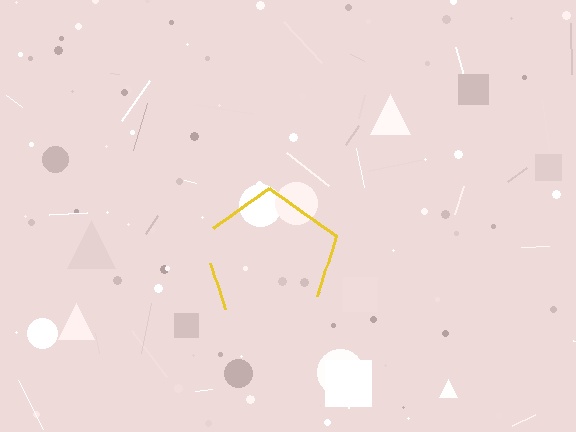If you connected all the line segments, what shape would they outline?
They would outline a pentagon.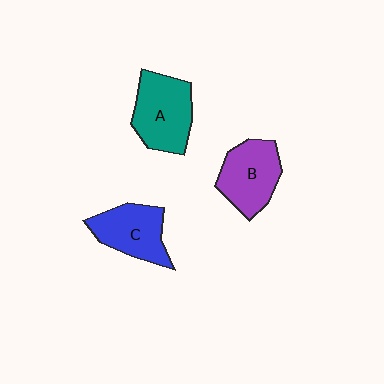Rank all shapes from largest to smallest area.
From largest to smallest: A (teal), B (purple), C (blue).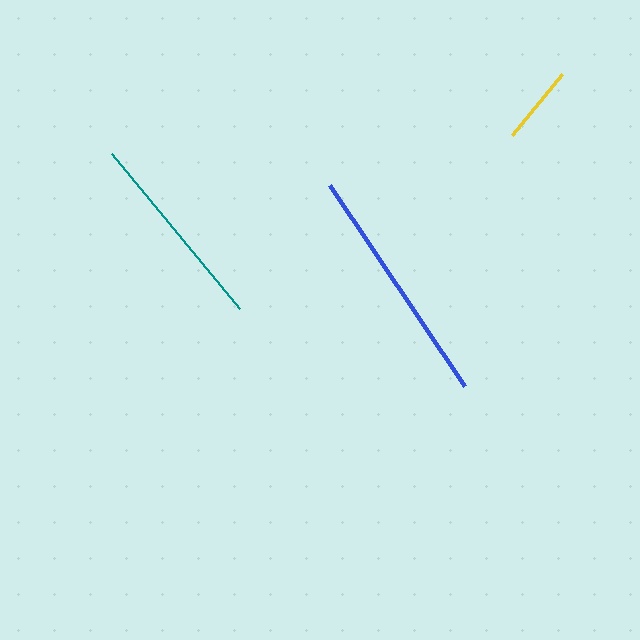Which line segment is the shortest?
The yellow line is the shortest at approximately 79 pixels.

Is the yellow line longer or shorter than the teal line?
The teal line is longer than the yellow line.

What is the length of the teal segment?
The teal segment is approximately 201 pixels long.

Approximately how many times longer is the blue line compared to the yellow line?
The blue line is approximately 3.0 times the length of the yellow line.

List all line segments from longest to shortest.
From longest to shortest: blue, teal, yellow.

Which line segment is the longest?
The blue line is the longest at approximately 241 pixels.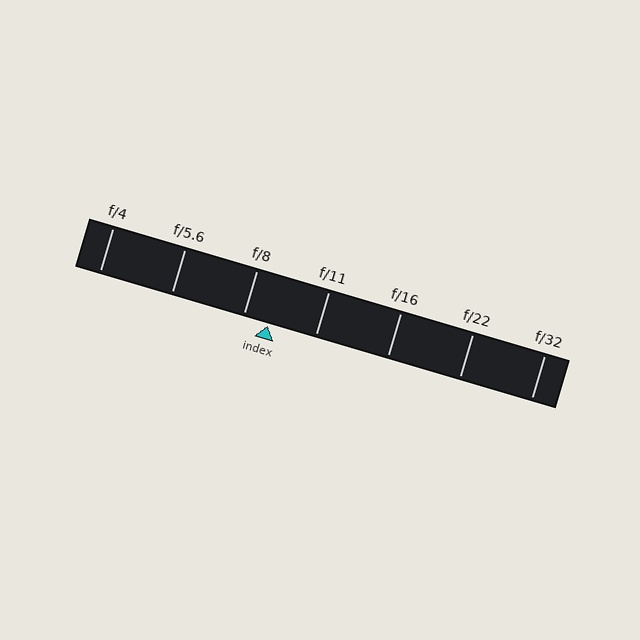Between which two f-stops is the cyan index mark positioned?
The index mark is between f/8 and f/11.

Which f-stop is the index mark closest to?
The index mark is closest to f/8.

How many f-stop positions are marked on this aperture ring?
There are 7 f-stop positions marked.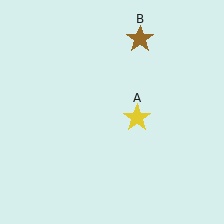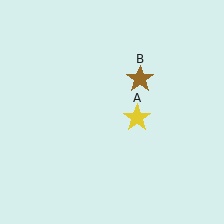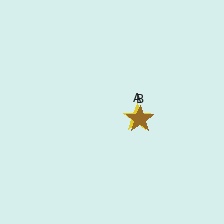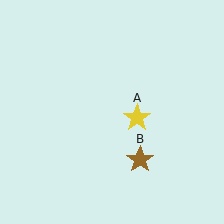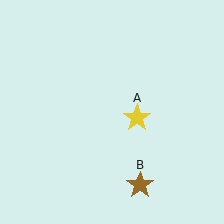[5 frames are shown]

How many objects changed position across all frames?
1 object changed position: brown star (object B).